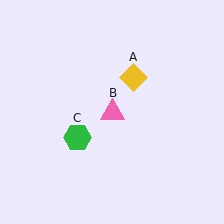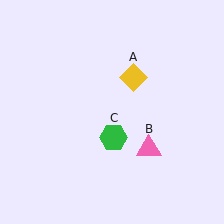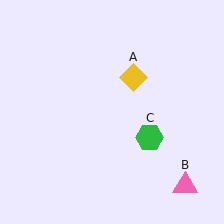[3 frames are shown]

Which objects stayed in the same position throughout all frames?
Yellow diamond (object A) remained stationary.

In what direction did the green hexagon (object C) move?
The green hexagon (object C) moved right.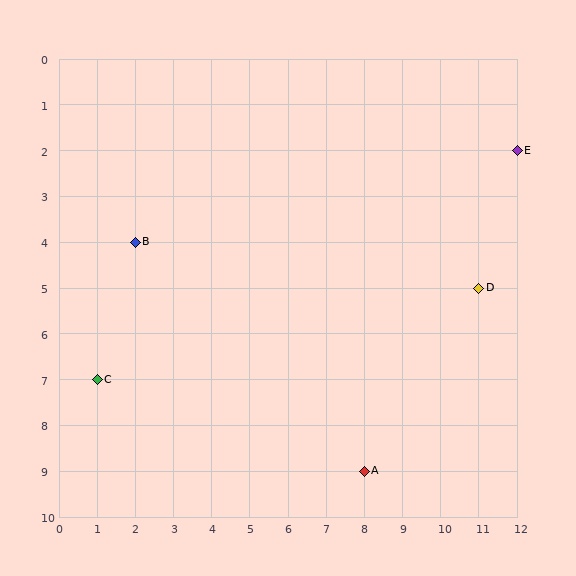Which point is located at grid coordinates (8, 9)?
Point A is at (8, 9).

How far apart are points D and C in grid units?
Points D and C are 10 columns and 2 rows apart (about 10.2 grid units diagonally).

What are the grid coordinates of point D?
Point D is at grid coordinates (11, 5).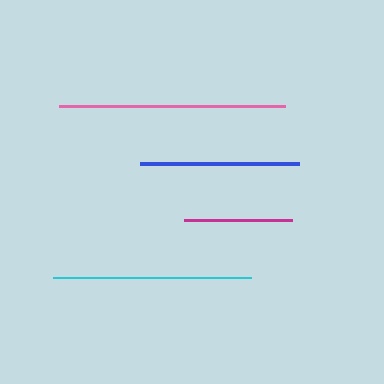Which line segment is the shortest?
The magenta line is the shortest at approximately 108 pixels.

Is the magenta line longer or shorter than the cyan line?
The cyan line is longer than the magenta line.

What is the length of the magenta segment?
The magenta segment is approximately 108 pixels long.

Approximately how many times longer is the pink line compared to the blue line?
The pink line is approximately 1.4 times the length of the blue line.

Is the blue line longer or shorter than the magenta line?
The blue line is longer than the magenta line.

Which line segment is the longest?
The pink line is the longest at approximately 226 pixels.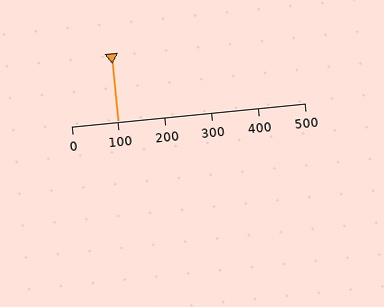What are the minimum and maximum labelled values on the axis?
The axis runs from 0 to 500.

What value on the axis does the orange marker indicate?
The marker indicates approximately 100.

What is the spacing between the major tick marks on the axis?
The major ticks are spaced 100 apart.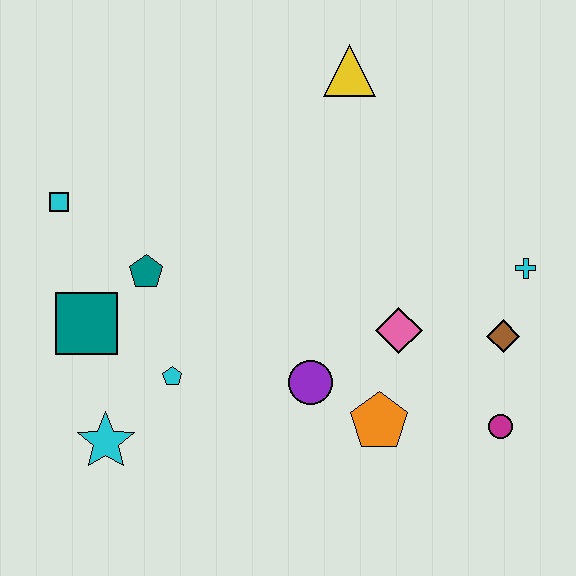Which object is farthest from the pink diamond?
The cyan square is farthest from the pink diamond.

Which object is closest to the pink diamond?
The orange pentagon is closest to the pink diamond.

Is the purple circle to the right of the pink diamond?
No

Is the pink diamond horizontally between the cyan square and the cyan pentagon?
No